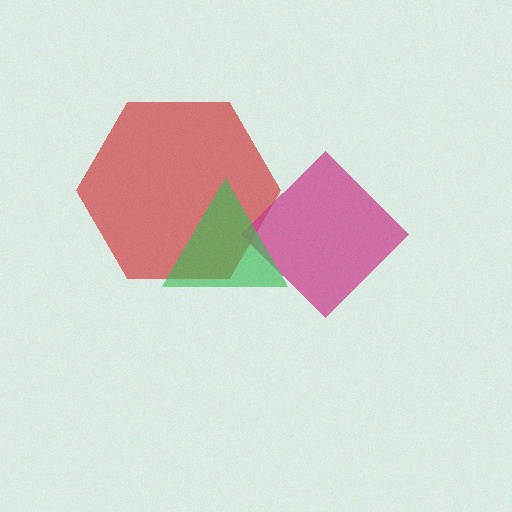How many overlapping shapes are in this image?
There are 3 overlapping shapes in the image.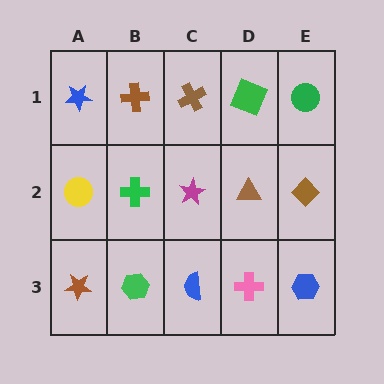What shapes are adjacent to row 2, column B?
A brown cross (row 1, column B), a green hexagon (row 3, column B), a yellow circle (row 2, column A), a magenta star (row 2, column C).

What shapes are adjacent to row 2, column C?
A brown cross (row 1, column C), a blue semicircle (row 3, column C), a green cross (row 2, column B), a brown triangle (row 2, column D).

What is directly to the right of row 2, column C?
A brown triangle.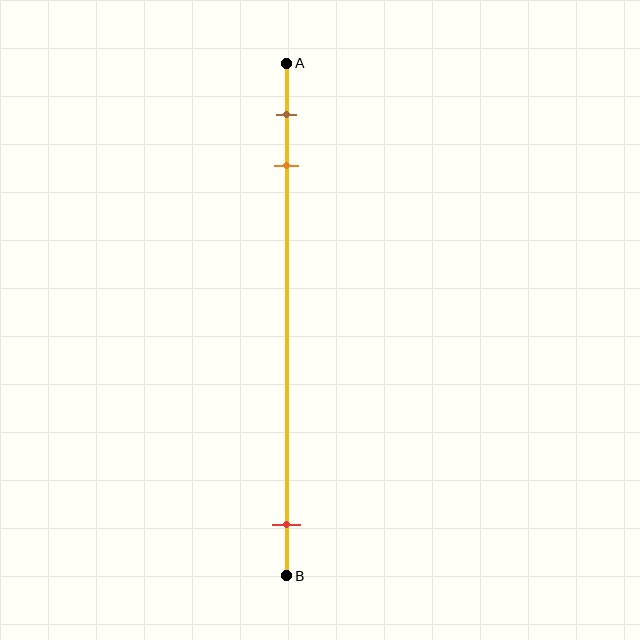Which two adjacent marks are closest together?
The brown and orange marks are the closest adjacent pair.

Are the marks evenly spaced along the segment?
No, the marks are not evenly spaced.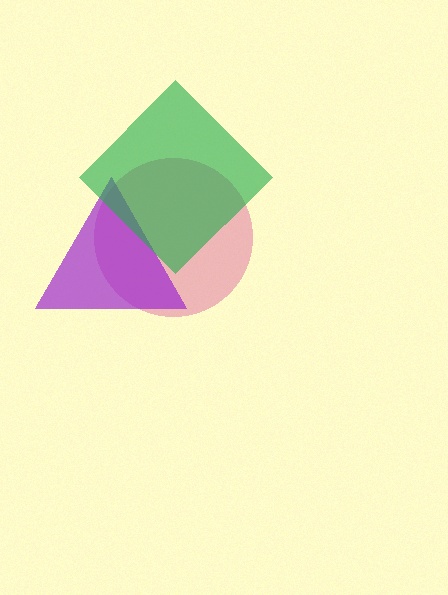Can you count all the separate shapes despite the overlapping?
Yes, there are 3 separate shapes.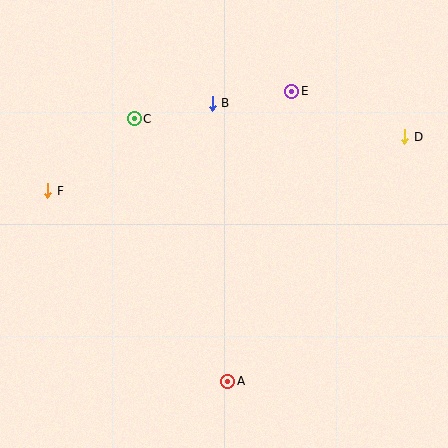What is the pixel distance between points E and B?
The distance between E and B is 80 pixels.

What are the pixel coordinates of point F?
Point F is at (48, 191).